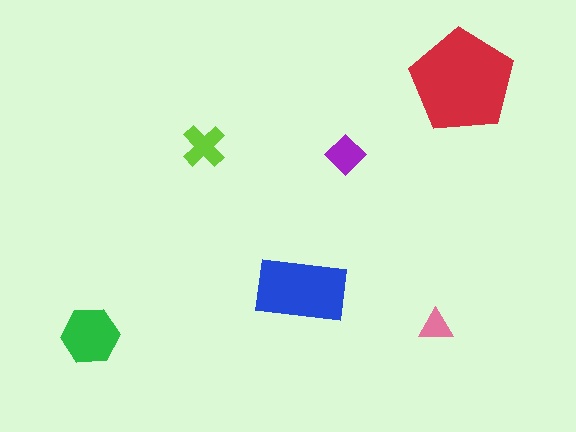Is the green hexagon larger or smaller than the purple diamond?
Larger.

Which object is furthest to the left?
The green hexagon is leftmost.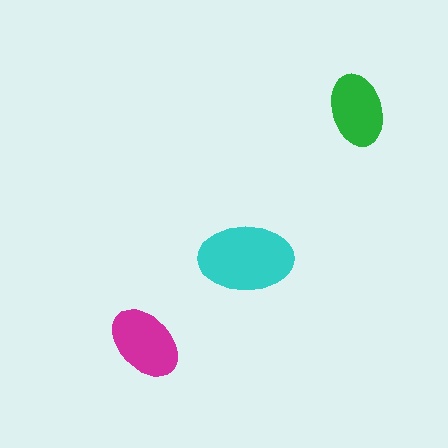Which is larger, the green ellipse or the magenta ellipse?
The magenta one.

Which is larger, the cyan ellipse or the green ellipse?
The cyan one.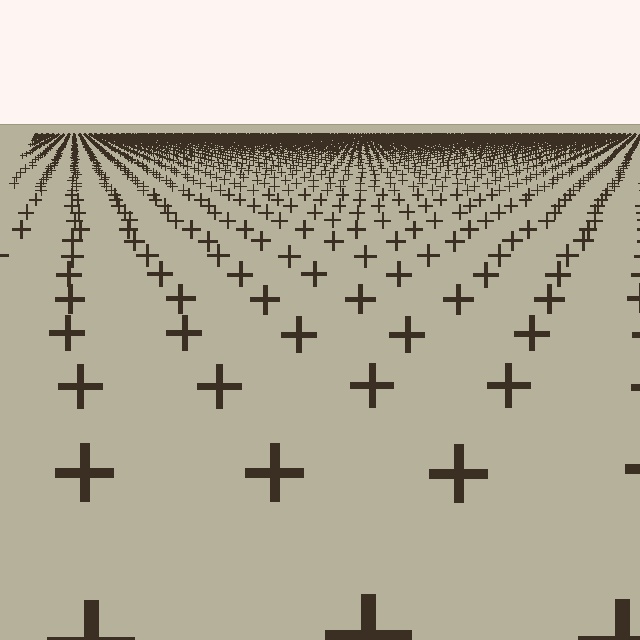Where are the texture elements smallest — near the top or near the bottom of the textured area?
Near the top.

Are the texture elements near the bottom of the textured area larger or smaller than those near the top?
Larger. Near the bottom, elements are closer to the viewer and appear at a bigger on-screen size.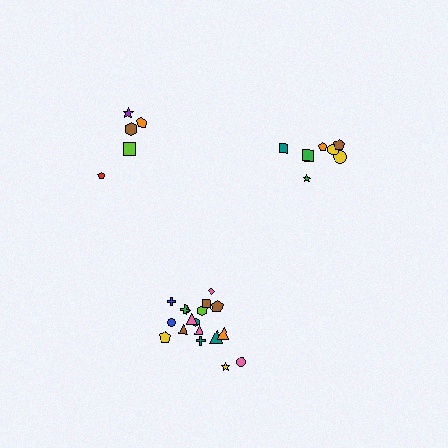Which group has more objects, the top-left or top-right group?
The top-right group.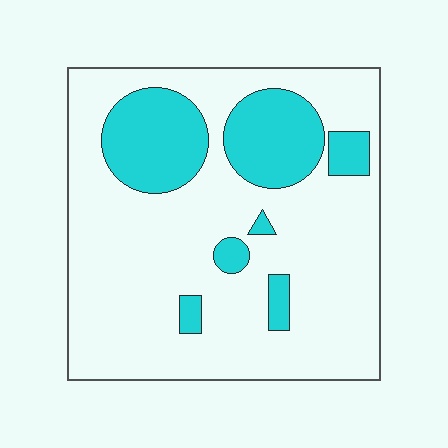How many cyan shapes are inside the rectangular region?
7.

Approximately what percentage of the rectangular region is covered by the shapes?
Approximately 25%.